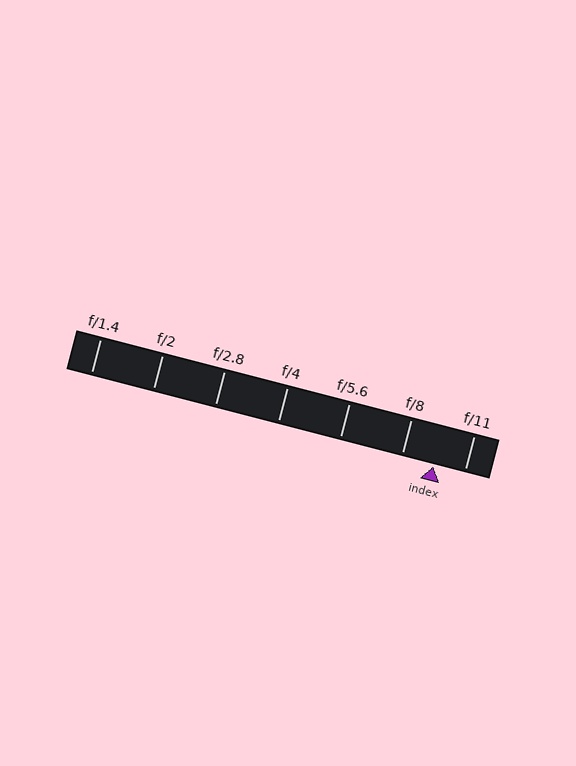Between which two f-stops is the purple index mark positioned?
The index mark is between f/8 and f/11.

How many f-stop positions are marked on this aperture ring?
There are 7 f-stop positions marked.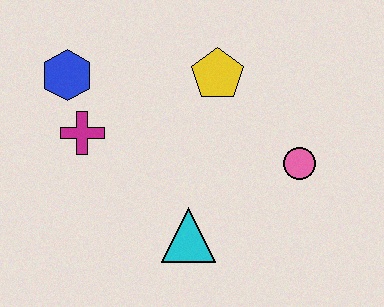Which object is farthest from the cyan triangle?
The blue hexagon is farthest from the cyan triangle.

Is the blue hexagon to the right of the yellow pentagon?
No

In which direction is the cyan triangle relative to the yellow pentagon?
The cyan triangle is below the yellow pentagon.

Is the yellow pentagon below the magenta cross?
No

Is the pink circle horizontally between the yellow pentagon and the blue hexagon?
No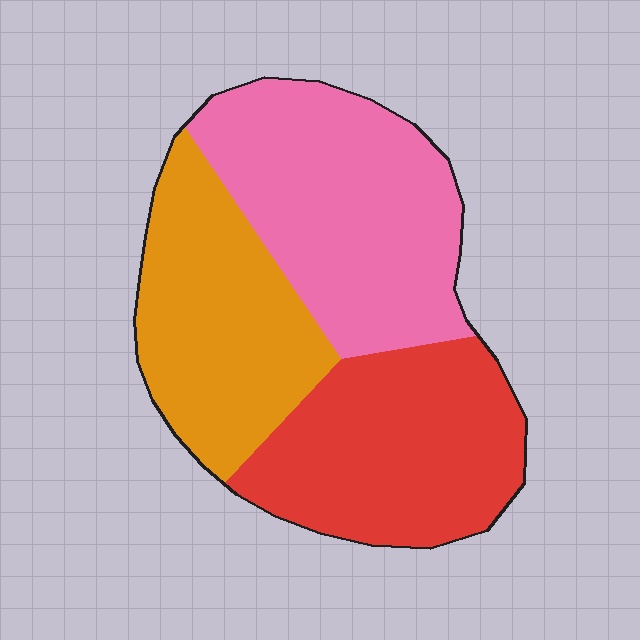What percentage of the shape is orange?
Orange takes up about one third (1/3) of the shape.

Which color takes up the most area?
Pink, at roughly 40%.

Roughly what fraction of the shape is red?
Red covers around 35% of the shape.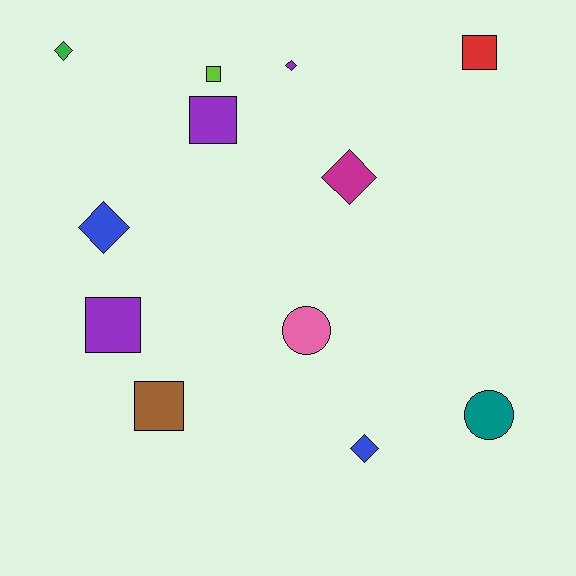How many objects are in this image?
There are 12 objects.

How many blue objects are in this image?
There are 2 blue objects.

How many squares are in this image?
There are 5 squares.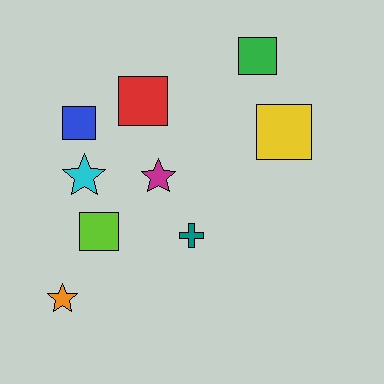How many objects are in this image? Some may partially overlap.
There are 9 objects.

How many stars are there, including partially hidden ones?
There are 3 stars.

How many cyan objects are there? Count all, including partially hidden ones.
There is 1 cyan object.